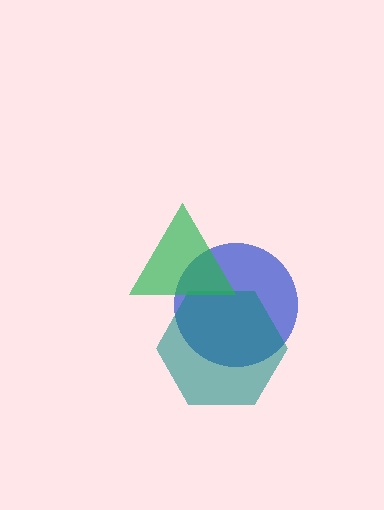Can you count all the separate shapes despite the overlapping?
Yes, there are 3 separate shapes.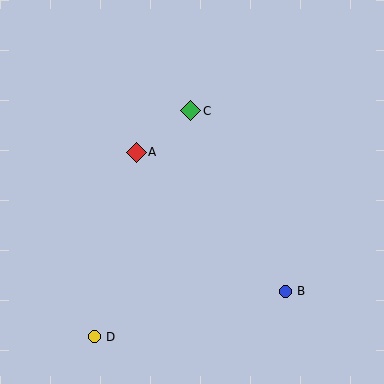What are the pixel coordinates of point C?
Point C is at (191, 111).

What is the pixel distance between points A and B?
The distance between A and B is 204 pixels.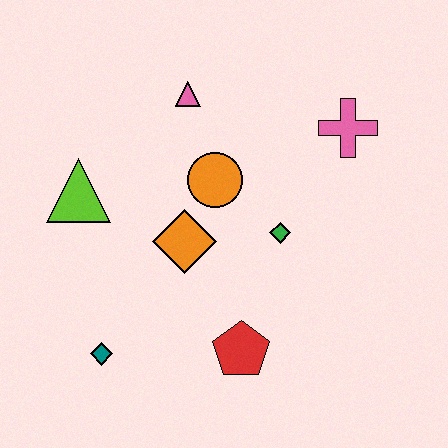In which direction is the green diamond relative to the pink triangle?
The green diamond is below the pink triangle.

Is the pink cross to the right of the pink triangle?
Yes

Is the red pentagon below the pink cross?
Yes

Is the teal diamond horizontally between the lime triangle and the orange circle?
Yes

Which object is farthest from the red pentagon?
The pink triangle is farthest from the red pentagon.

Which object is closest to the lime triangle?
The orange diamond is closest to the lime triangle.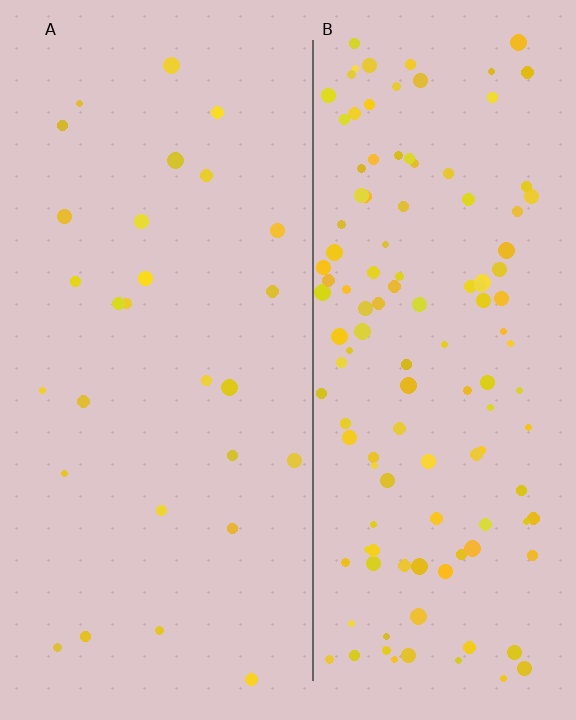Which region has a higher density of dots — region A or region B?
B (the right).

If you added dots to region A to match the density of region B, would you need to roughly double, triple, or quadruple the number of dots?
Approximately quadruple.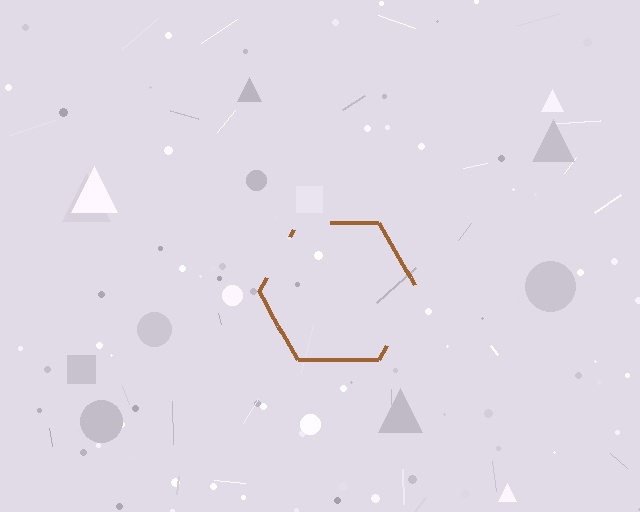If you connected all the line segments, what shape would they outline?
They would outline a hexagon.